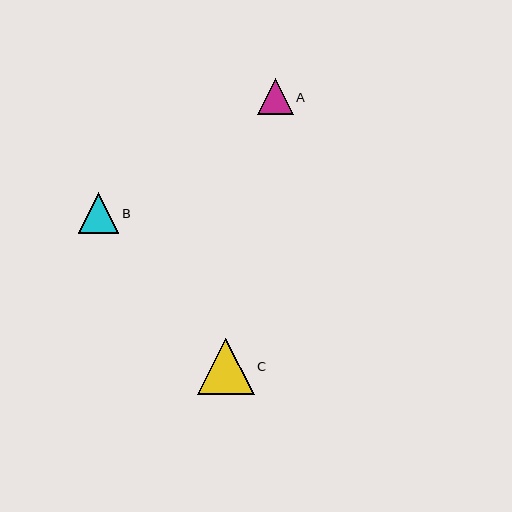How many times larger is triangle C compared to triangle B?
Triangle C is approximately 1.4 times the size of triangle B.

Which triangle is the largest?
Triangle C is the largest with a size of approximately 56 pixels.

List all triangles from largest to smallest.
From largest to smallest: C, B, A.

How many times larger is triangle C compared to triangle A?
Triangle C is approximately 1.6 times the size of triangle A.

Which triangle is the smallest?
Triangle A is the smallest with a size of approximately 36 pixels.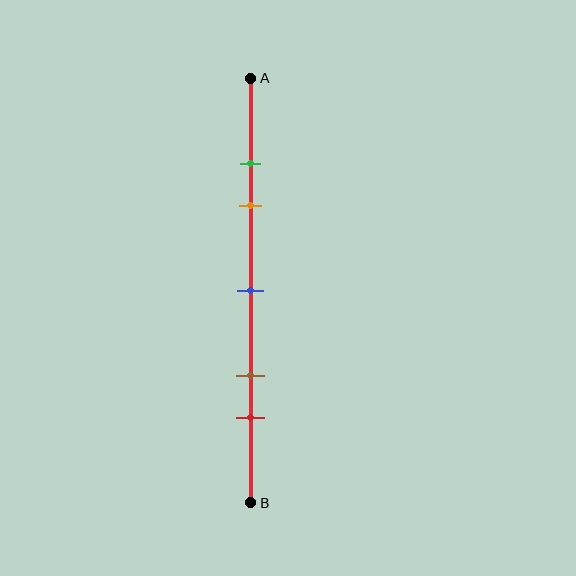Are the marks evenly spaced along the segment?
No, the marks are not evenly spaced.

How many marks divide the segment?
There are 5 marks dividing the segment.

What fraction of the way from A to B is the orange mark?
The orange mark is approximately 30% (0.3) of the way from A to B.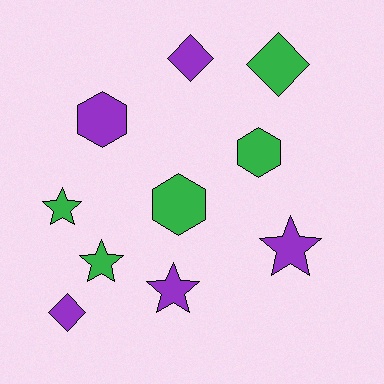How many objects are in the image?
There are 10 objects.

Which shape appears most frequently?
Star, with 4 objects.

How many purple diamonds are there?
There are 2 purple diamonds.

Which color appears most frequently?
Green, with 5 objects.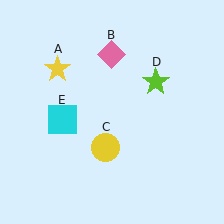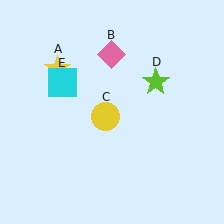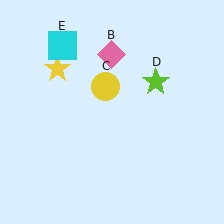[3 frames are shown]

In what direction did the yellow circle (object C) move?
The yellow circle (object C) moved up.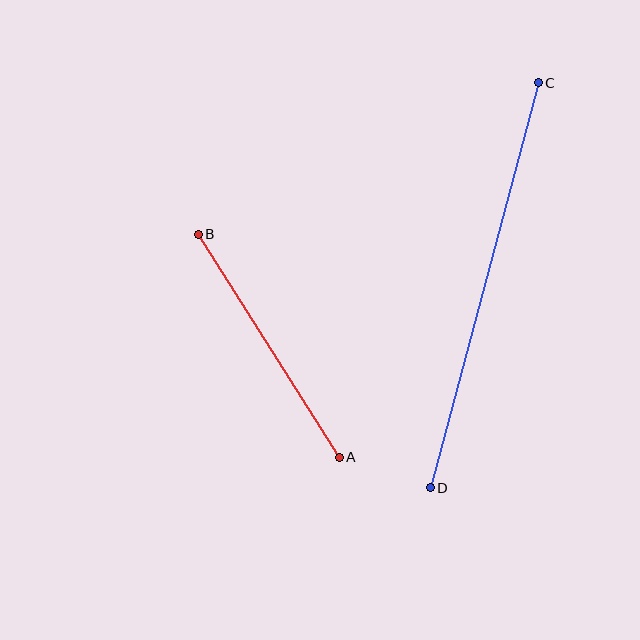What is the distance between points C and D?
The distance is approximately 419 pixels.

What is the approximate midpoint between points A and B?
The midpoint is at approximately (269, 346) pixels.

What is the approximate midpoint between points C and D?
The midpoint is at approximately (484, 285) pixels.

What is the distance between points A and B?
The distance is approximately 264 pixels.